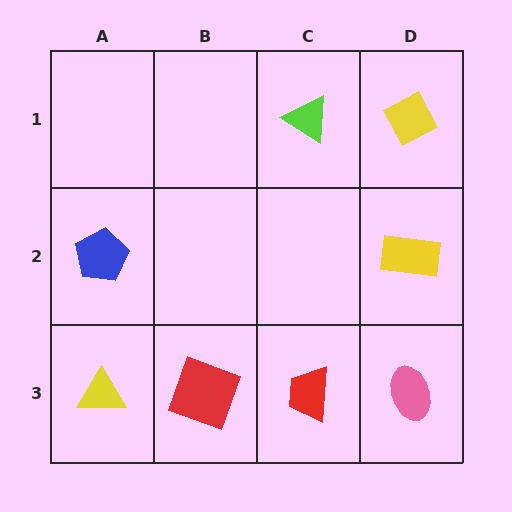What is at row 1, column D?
A yellow diamond.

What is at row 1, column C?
A lime triangle.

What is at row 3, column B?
A red square.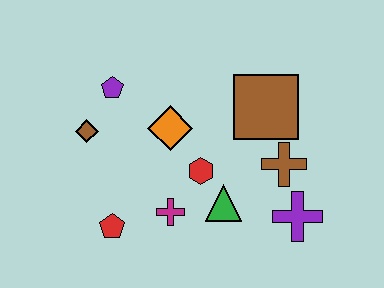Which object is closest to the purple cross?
The brown cross is closest to the purple cross.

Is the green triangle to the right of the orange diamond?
Yes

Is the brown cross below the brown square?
Yes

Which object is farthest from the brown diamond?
The purple cross is farthest from the brown diamond.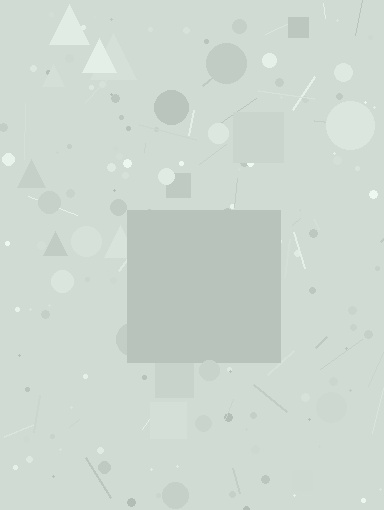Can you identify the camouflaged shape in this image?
The camouflaged shape is a square.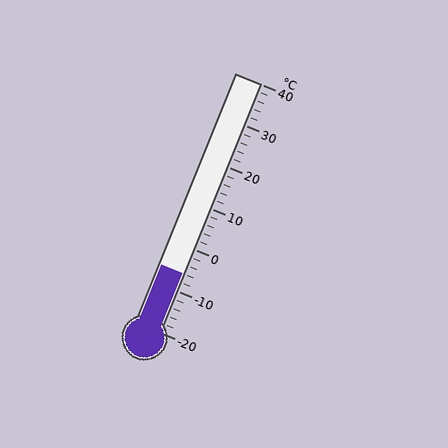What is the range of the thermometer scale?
The thermometer scale ranges from -20°C to 40°C.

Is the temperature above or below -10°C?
The temperature is above -10°C.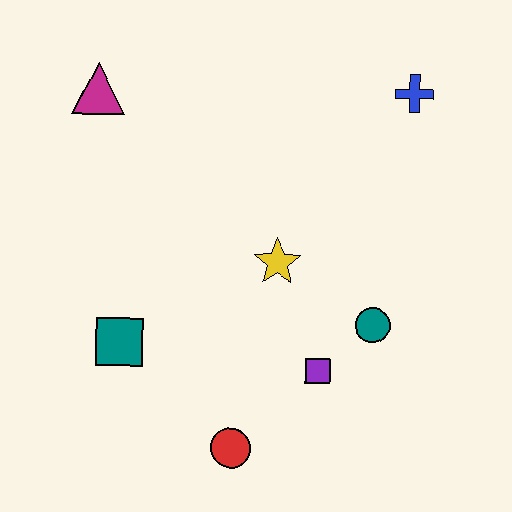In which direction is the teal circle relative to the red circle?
The teal circle is to the right of the red circle.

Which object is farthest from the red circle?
The blue cross is farthest from the red circle.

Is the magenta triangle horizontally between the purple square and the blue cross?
No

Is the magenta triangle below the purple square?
No